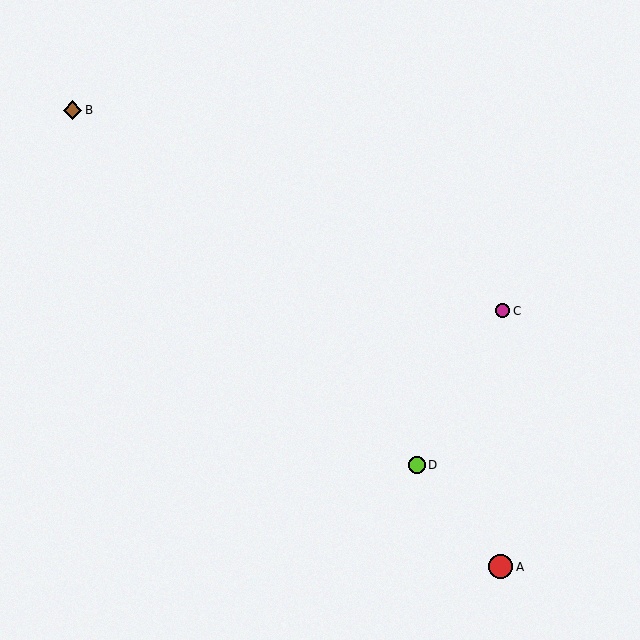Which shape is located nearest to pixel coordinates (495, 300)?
The magenta circle (labeled C) at (503, 311) is nearest to that location.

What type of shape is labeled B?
Shape B is a brown diamond.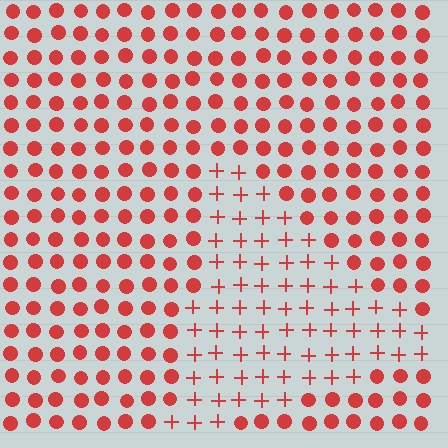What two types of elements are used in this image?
The image uses plus signs inside the triangle region and circles outside it.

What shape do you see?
I see a triangle.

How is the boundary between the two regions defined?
The boundary is defined by a change in element shape: plus signs inside vs. circles outside. All elements share the same color and spacing.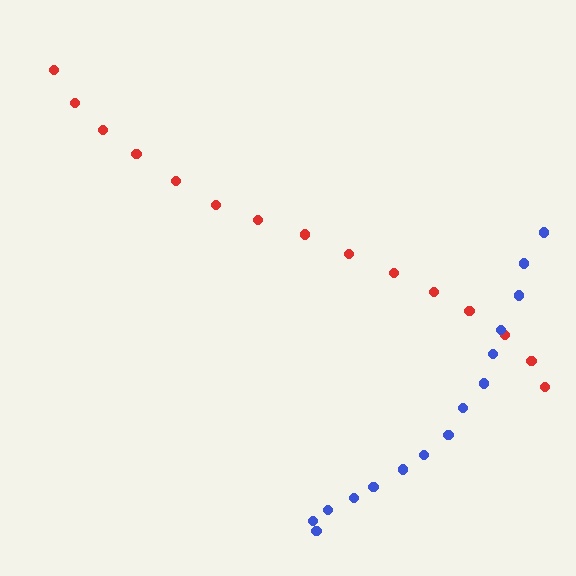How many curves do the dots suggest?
There are 2 distinct paths.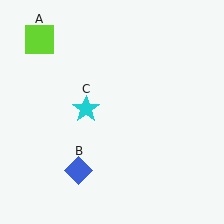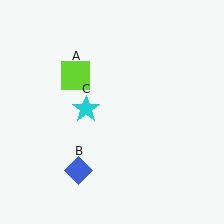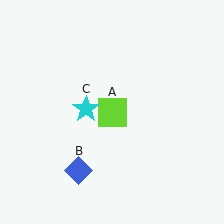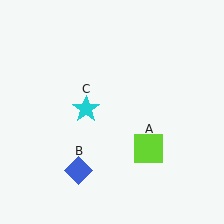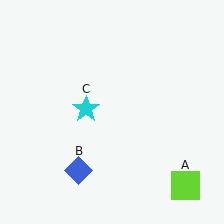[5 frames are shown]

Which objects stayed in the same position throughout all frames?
Blue diamond (object B) and cyan star (object C) remained stationary.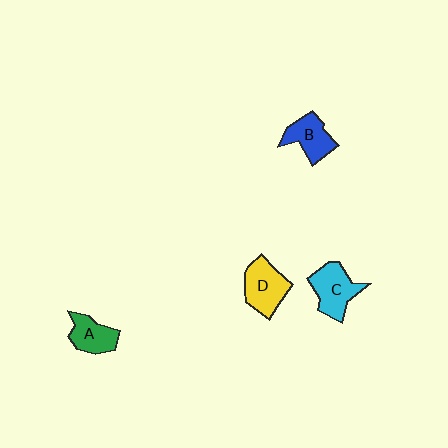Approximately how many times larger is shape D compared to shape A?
Approximately 1.3 times.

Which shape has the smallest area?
Shape A (green).